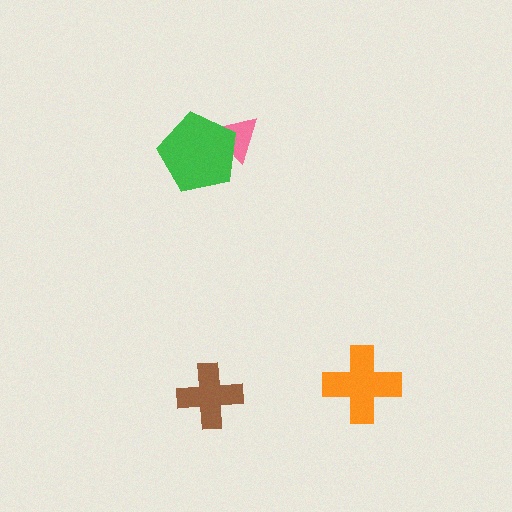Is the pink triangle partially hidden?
Yes, it is partially covered by another shape.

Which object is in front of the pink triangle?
The green pentagon is in front of the pink triangle.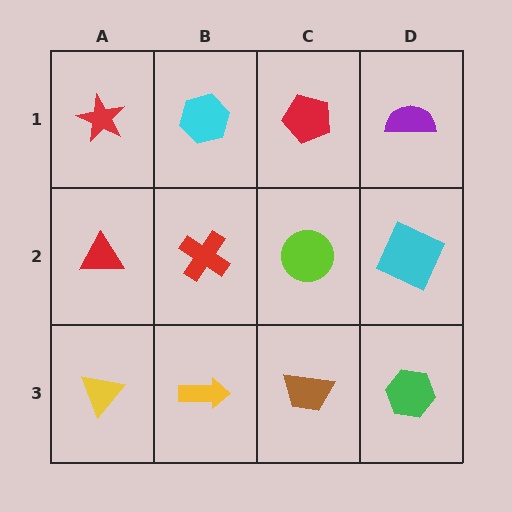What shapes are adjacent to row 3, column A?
A red triangle (row 2, column A), a yellow arrow (row 3, column B).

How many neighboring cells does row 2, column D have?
3.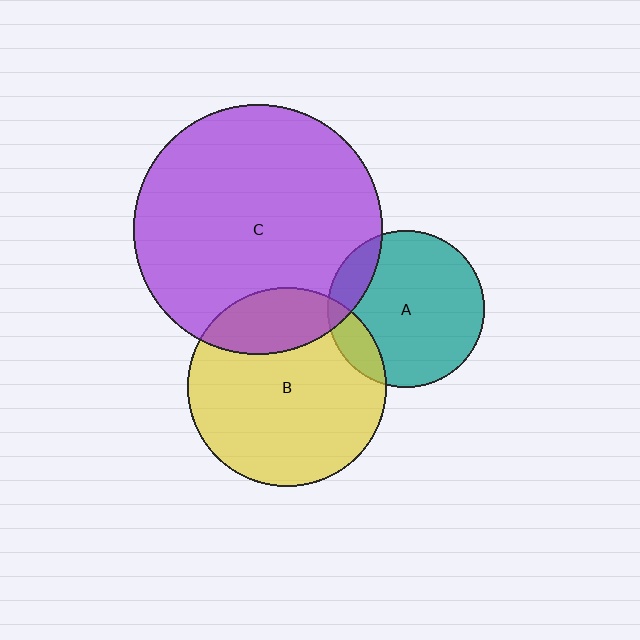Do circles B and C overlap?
Yes.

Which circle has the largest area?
Circle C (purple).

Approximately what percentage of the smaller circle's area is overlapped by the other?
Approximately 20%.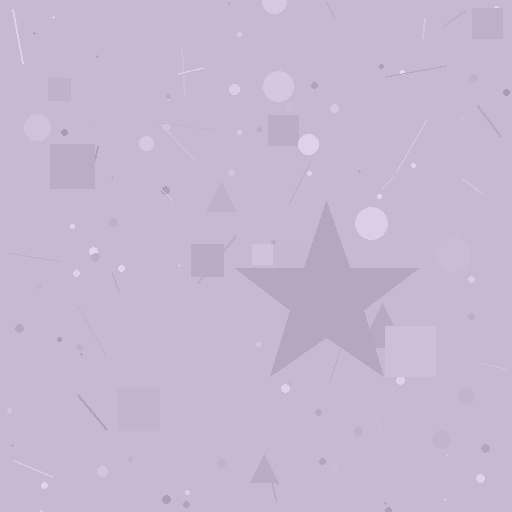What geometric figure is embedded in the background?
A star is embedded in the background.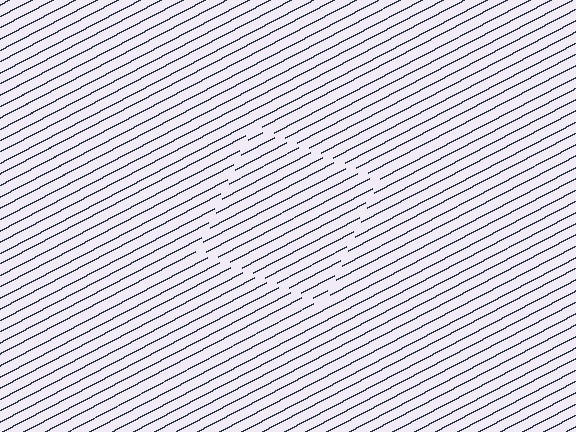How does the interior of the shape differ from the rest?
The interior of the shape contains the same grating, shifted by half a period — the contour is defined by the phase discontinuity where line-ends from the inner and outer gratings abut.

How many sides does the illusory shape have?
4 sides — the line-ends trace a square.